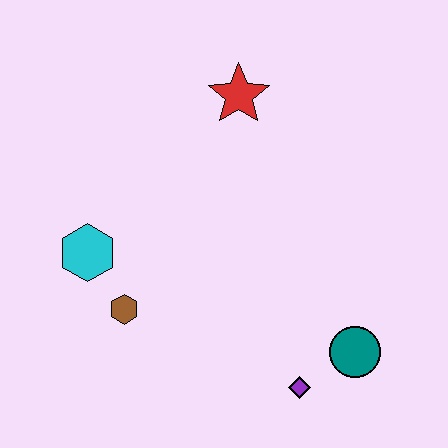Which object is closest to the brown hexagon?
The cyan hexagon is closest to the brown hexagon.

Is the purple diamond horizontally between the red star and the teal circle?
Yes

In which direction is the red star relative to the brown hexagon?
The red star is above the brown hexagon.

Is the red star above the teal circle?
Yes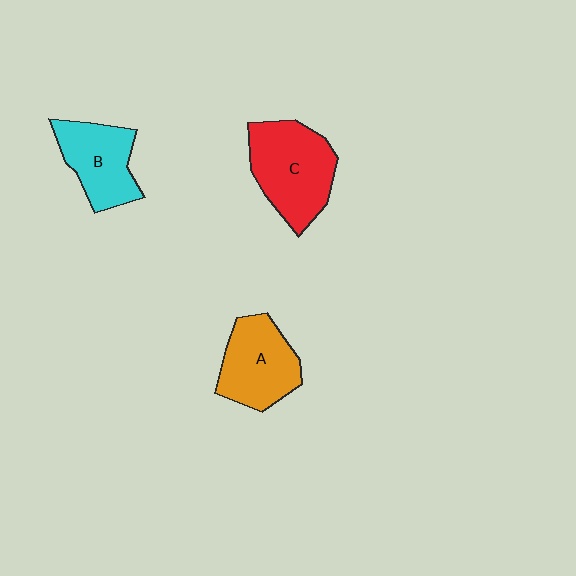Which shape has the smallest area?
Shape B (cyan).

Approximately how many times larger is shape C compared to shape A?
Approximately 1.2 times.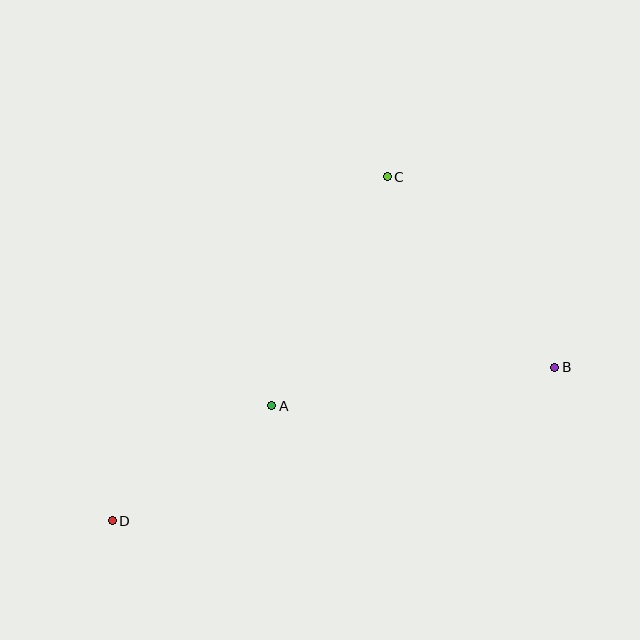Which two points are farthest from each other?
Points B and D are farthest from each other.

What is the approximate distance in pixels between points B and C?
The distance between B and C is approximately 254 pixels.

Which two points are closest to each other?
Points A and D are closest to each other.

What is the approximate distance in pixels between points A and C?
The distance between A and C is approximately 256 pixels.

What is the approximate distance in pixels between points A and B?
The distance between A and B is approximately 286 pixels.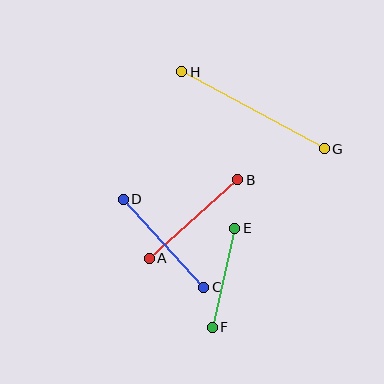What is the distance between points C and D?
The distance is approximately 119 pixels.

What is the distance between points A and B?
The distance is approximately 119 pixels.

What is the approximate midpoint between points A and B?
The midpoint is at approximately (194, 219) pixels.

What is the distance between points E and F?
The distance is approximately 101 pixels.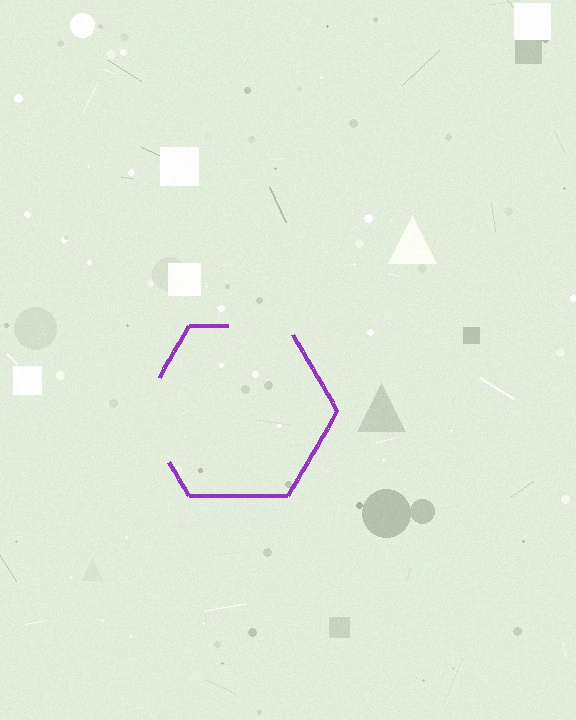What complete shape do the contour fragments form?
The contour fragments form a hexagon.